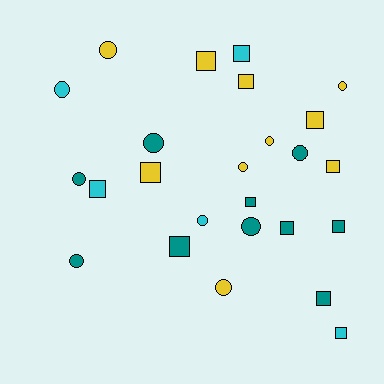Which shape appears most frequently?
Square, with 13 objects.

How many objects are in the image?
There are 25 objects.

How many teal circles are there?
There are 5 teal circles.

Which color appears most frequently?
Yellow, with 10 objects.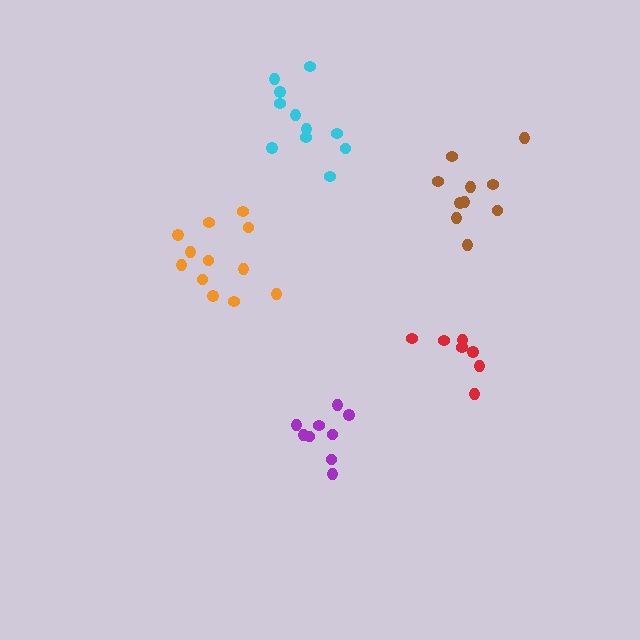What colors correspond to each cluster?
The clusters are colored: orange, brown, red, cyan, purple.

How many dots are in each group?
Group 1: 12 dots, Group 2: 10 dots, Group 3: 7 dots, Group 4: 11 dots, Group 5: 9 dots (49 total).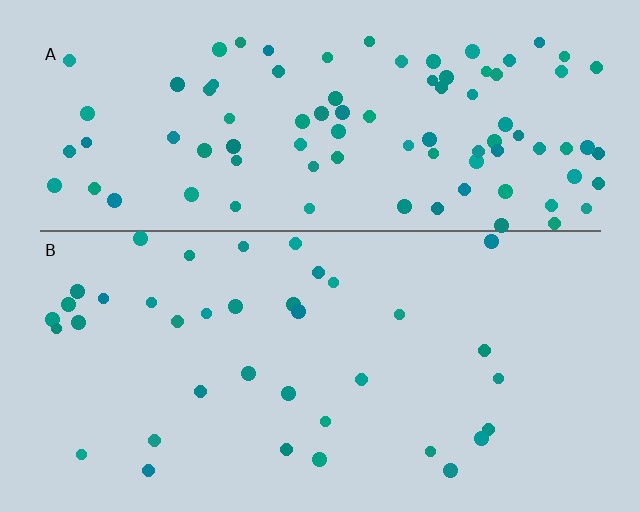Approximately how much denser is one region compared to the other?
Approximately 2.5× — region A over region B.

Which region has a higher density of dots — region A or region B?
A (the top).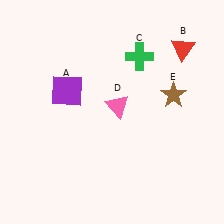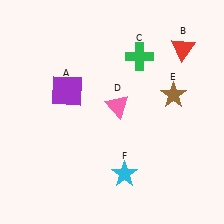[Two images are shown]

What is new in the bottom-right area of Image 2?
A cyan star (F) was added in the bottom-right area of Image 2.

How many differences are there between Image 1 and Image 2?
There is 1 difference between the two images.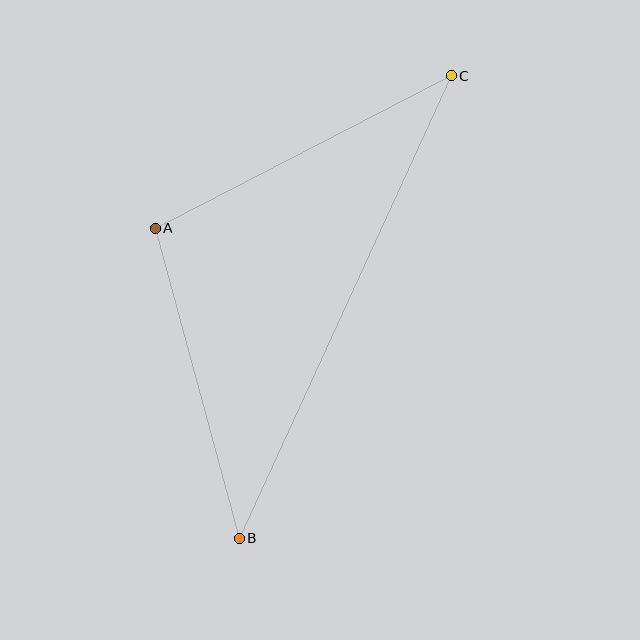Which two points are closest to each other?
Points A and B are closest to each other.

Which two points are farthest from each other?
Points B and C are farthest from each other.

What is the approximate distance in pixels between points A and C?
The distance between A and C is approximately 333 pixels.